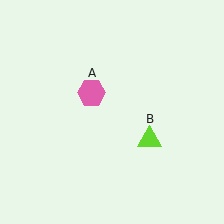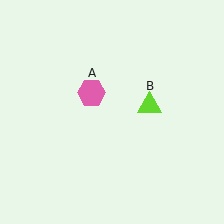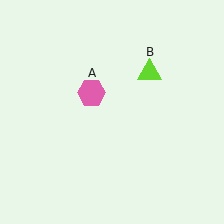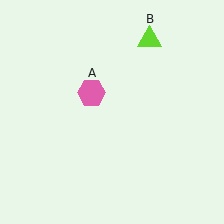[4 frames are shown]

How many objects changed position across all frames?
1 object changed position: lime triangle (object B).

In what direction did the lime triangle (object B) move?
The lime triangle (object B) moved up.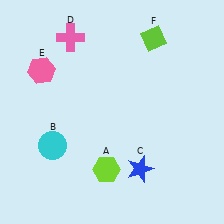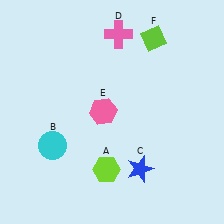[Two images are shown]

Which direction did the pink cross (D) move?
The pink cross (D) moved right.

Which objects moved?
The objects that moved are: the pink cross (D), the pink hexagon (E).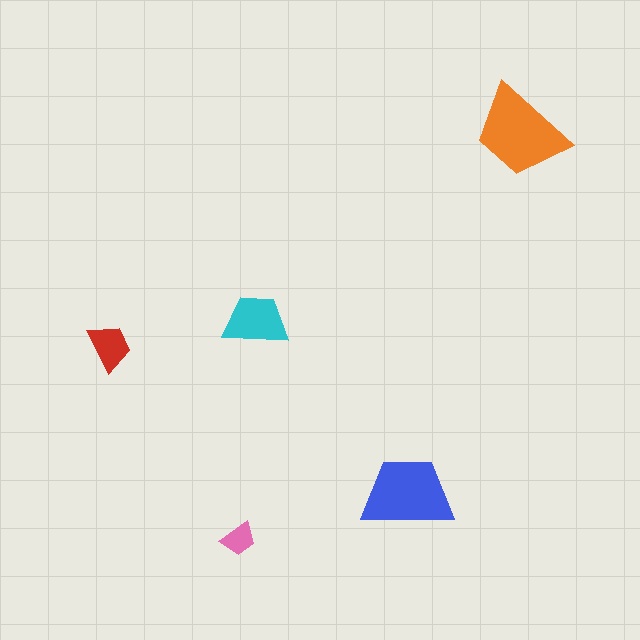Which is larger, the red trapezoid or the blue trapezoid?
The blue one.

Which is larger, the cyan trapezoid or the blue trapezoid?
The blue one.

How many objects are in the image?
There are 5 objects in the image.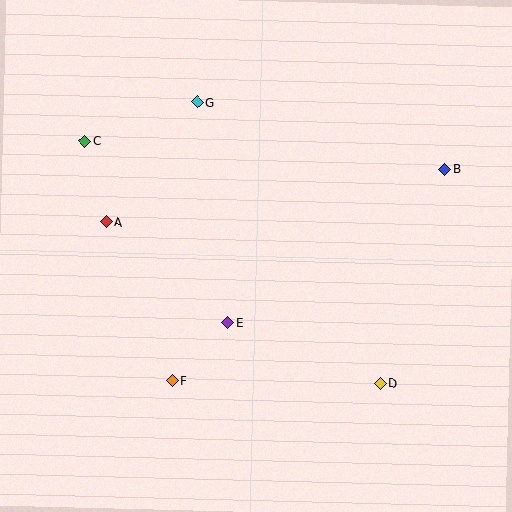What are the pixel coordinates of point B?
Point B is at (445, 169).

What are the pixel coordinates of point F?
Point F is at (172, 381).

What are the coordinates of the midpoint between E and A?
The midpoint between E and A is at (167, 272).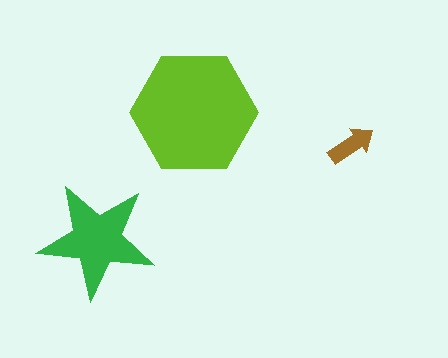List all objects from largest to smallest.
The lime hexagon, the green star, the brown arrow.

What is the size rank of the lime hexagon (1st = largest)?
1st.